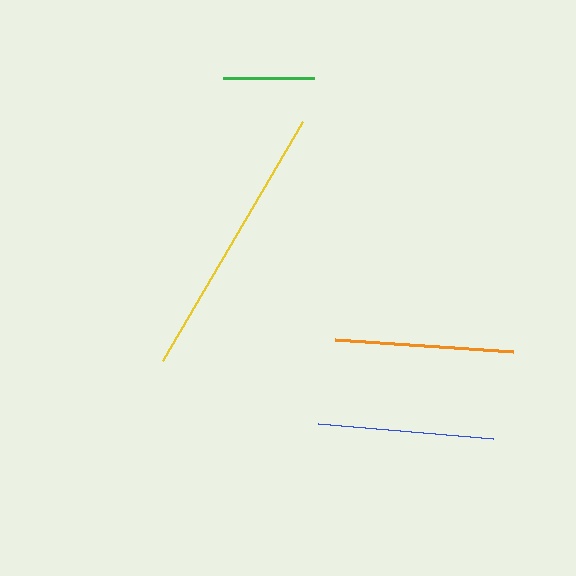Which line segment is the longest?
The yellow line is the longest at approximately 276 pixels.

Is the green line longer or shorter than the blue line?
The blue line is longer than the green line.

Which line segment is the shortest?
The green line is the shortest at approximately 91 pixels.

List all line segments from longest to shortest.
From longest to shortest: yellow, orange, blue, green.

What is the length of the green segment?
The green segment is approximately 91 pixels long.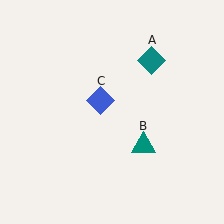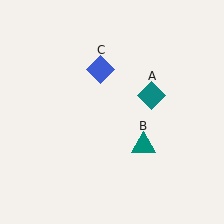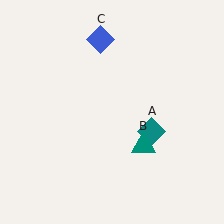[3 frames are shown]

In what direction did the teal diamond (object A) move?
The teal diamond (object A) moved down.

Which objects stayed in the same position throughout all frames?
Teal triangle (object B) remained stationary.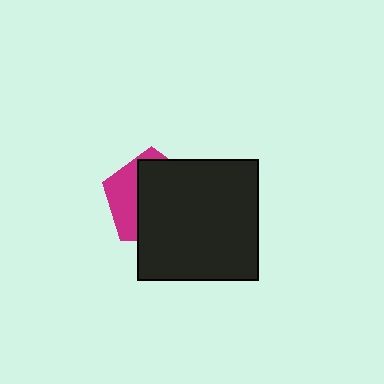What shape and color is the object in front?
The object in front is a black square.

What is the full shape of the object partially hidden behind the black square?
The partially hidden object is a magenta pentagon.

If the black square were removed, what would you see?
You would see the complete magenta pentagon.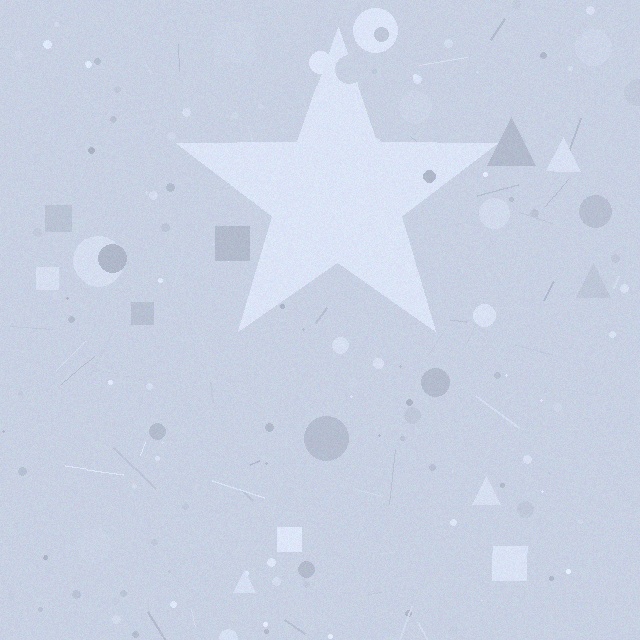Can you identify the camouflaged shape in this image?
The camouflaged shape is a star.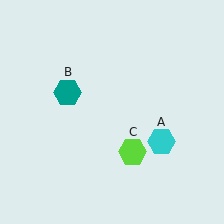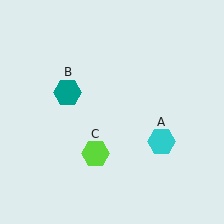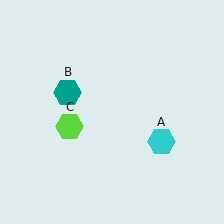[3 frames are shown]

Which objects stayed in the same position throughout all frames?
Cyan hexagon (object A) and teal hexagon (object B) remained stationary.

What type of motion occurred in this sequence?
The lime hexagon (object C) rotated clockwise around the center of the scene.